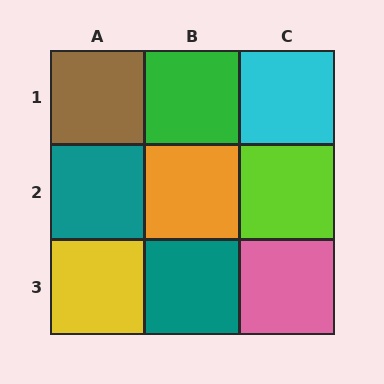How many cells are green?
1 cell is green.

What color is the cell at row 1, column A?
Brown.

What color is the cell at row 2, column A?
Teal.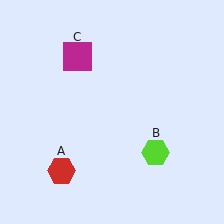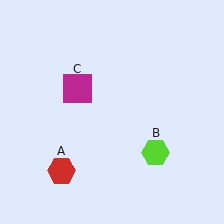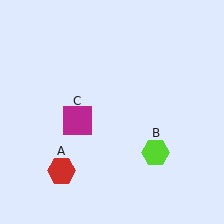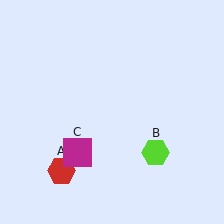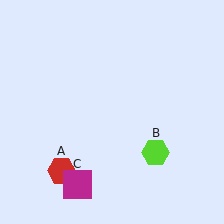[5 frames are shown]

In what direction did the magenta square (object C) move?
The magenta square (object C) moved down.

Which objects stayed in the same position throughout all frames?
Red hexagon (object A) and lime hexagon (object B) remained stationary.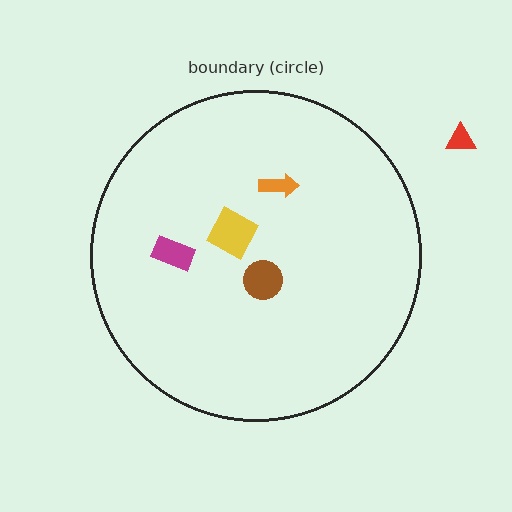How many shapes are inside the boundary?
4 inside, 1 outside.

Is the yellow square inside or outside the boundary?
Inside.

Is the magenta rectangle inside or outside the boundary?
Inside.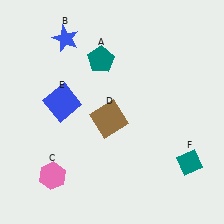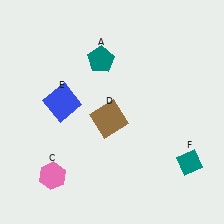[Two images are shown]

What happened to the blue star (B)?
The blue star (B) was removed in Image 2. It was in the top-left area of Image 1.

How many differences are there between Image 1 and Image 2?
There is 1 difference between the two images.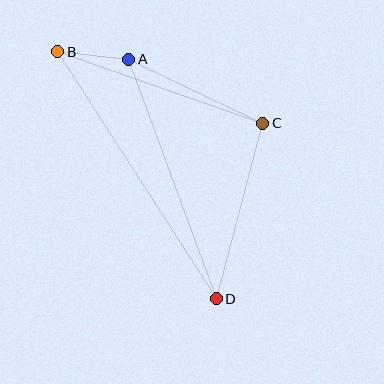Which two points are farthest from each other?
Points B and D are farthest from each other.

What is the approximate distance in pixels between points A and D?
The distance between A and D is approximately 255 pixels.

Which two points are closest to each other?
Points A and B are closest to each other.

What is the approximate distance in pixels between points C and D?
The distance between C and D is approximately 182 pixels.